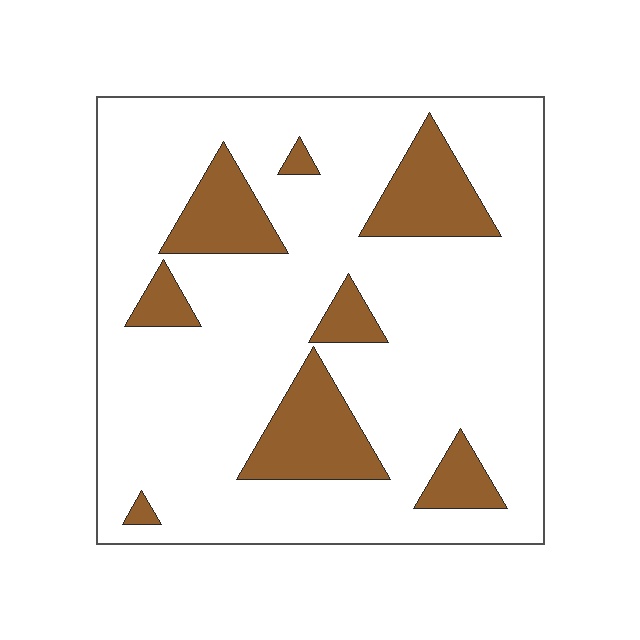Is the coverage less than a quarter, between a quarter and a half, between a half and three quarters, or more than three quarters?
Less than a quarter.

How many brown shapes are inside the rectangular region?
8.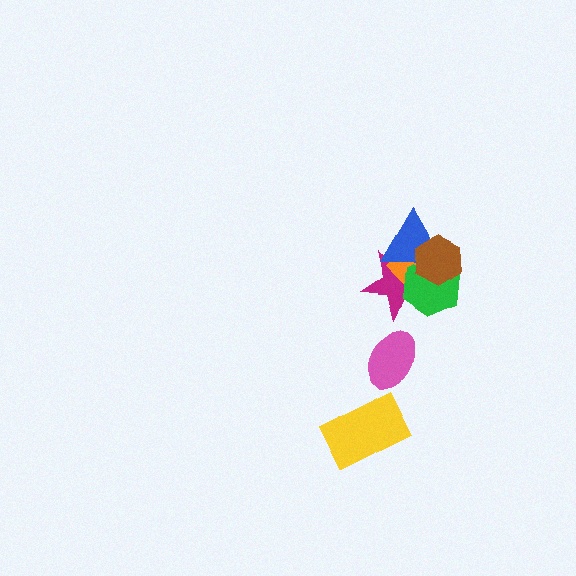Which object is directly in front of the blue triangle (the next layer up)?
The green hexagon is directly in front of the blue triangle.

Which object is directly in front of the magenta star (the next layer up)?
The orange rectangle is directly in front of the magenta star.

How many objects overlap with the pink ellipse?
0 objects overlap with the pink ellipse.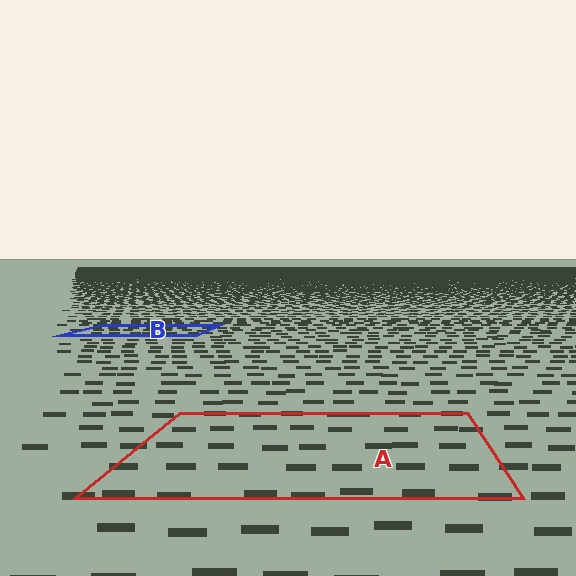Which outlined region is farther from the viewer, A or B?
Region B is farther from the viewer — the texture elements inside it appear smaller and more densely packed.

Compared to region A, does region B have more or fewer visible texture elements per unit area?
Region B has more texture elements per unit area — they are packed more densely because it is farther away.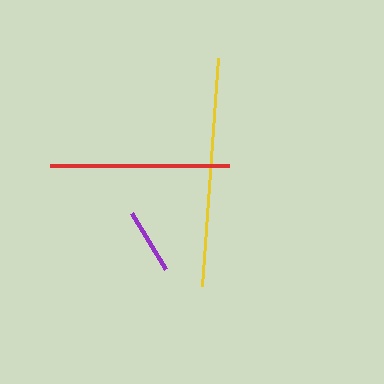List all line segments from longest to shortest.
From longest to shortest: yellow, red, purple.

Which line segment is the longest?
The yellow line is the longest at approximately 228 pixels.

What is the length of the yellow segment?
The yellow segment is approximately 228 pixels long.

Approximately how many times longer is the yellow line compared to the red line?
The yellow line is approximately 1.3 times the length of the red line.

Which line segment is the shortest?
The purple line is the shortest at approximately 66 pixels.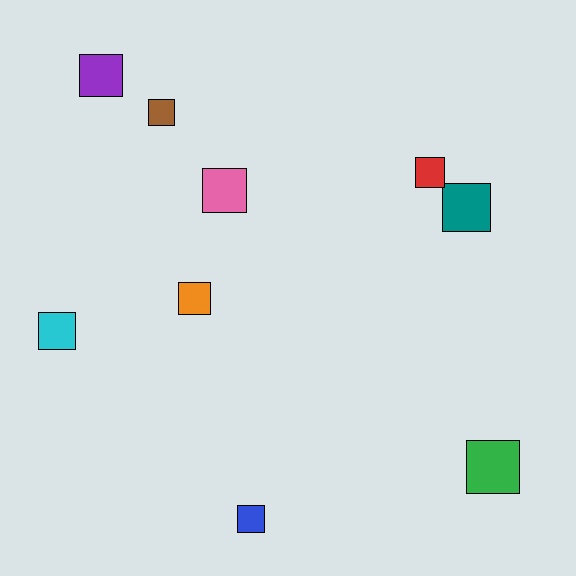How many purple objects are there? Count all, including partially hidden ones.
There is 1 purple object.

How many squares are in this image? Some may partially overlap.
There are 9 squares.